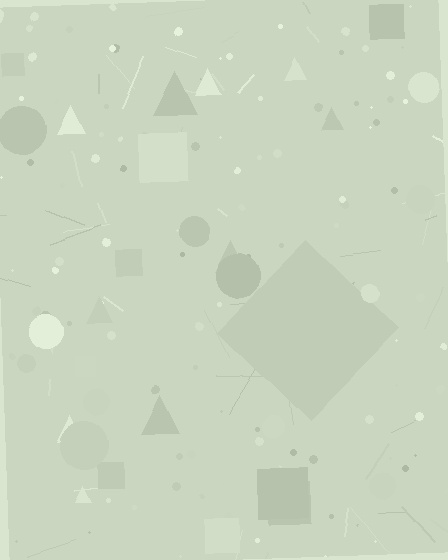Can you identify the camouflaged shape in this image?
The camouflaged shape is a diamond.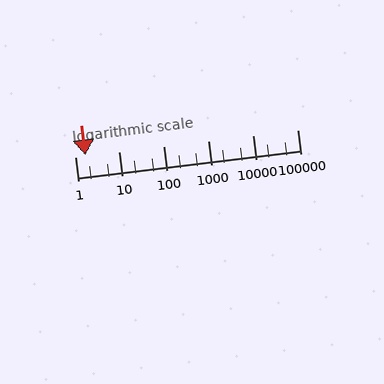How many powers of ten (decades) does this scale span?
The scale spans 5 decades, from 1 to 100000.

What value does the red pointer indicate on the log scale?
The pointer indicates approximately 1.7.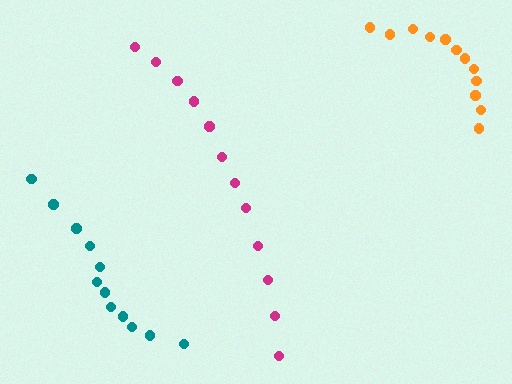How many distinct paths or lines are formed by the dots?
There are 3 distinct paths.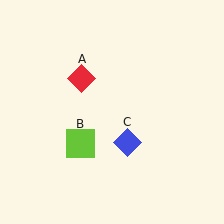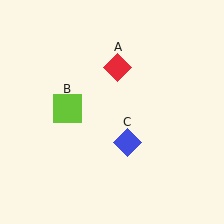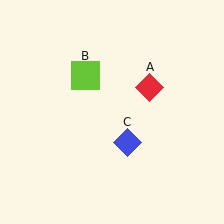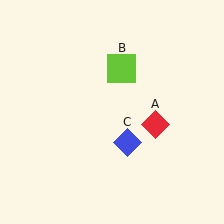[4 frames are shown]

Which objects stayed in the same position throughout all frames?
Blue diamond (object C) remained stationary.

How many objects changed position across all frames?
2 objects changed position: red diamond (object A), lime square (object B).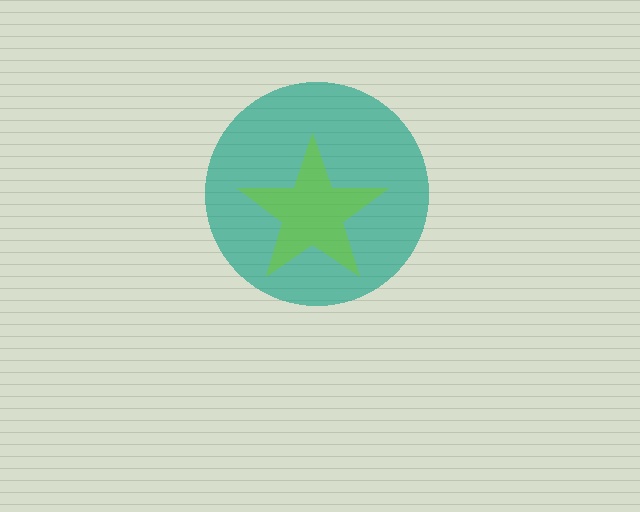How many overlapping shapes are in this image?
There are 2 overlapping shapes in the image.